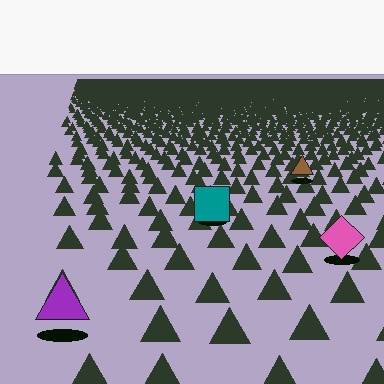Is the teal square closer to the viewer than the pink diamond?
No. The pink diamond is closer — you can tell from the texture gradient: the ground texture is coarser near it.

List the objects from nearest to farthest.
From nearest to farthest: the purple triangle, the pink diamond, the teal square, the brown triangle.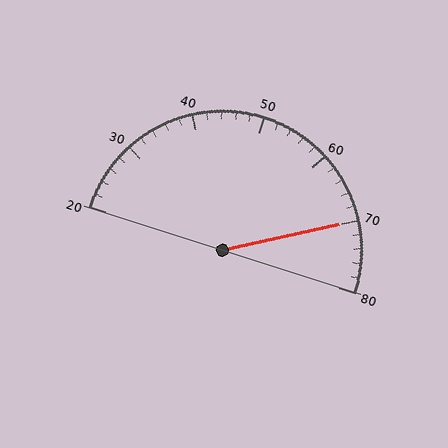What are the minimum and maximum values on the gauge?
The gauge ranges from 20 to 80.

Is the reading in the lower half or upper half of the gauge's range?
The reading is in the upper half of the range (20 to 80).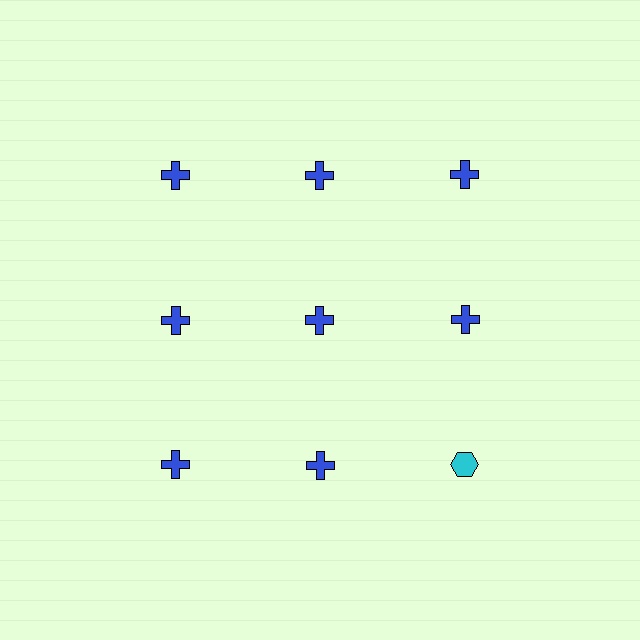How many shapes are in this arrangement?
There are 9 shapes arranged in a grid pattern.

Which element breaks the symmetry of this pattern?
The cyan hexagon in the third row, center column breaks the symmetry. All other shapes are blue crosses.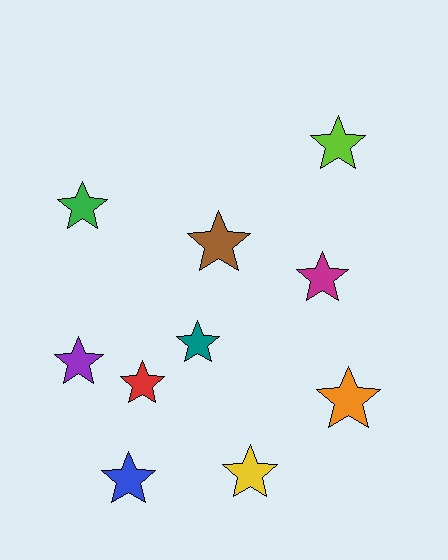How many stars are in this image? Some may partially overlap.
There are 10 stars.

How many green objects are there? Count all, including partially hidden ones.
There is 1 green object.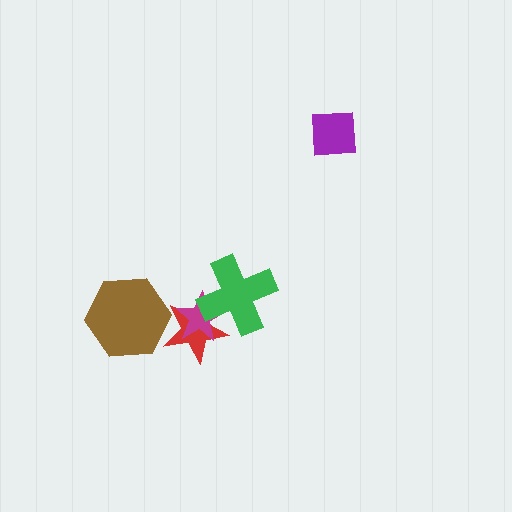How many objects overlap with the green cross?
2 objects overlap with the green cross.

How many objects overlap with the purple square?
0 objects overlap with the purple square.